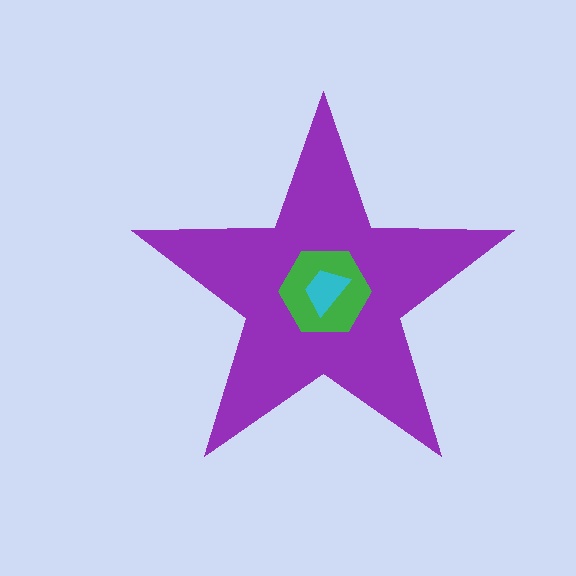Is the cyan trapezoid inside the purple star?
Yes.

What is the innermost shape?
The cyan trapezoid.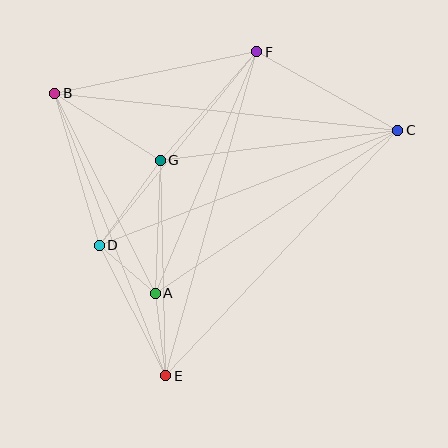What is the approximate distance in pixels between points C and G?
The distance between C and G is approximately 239 pixels.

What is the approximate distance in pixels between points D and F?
The distance between D and F is approximately 250 pixels.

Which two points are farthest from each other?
Points B and C are farthest from each other.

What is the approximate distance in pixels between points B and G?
The distance between B and G is approximately 125 pixels.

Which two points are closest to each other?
Points A and D are closest to each other.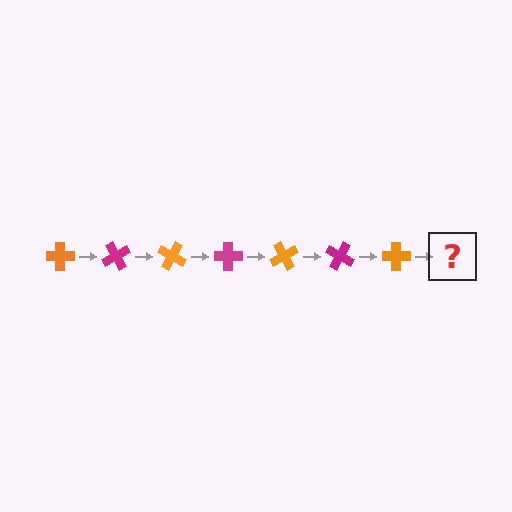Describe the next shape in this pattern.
It should be a magenta cross, rotated 420 degrees from the start.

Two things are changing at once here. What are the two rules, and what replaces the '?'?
The two rules are that it rotates 60 degrees each step and the color cycles through orange and magenta. The '?' should be a magenta cross, rotated 420 degrees from the start.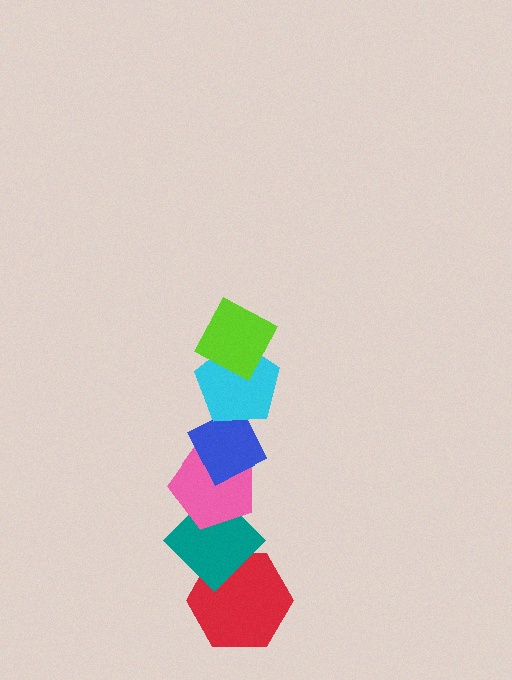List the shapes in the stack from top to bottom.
From top to bottom: the lime diamond, the cyan pentagon, the blue diamond, the pink pentagon, the teal diamond, the red hexagon.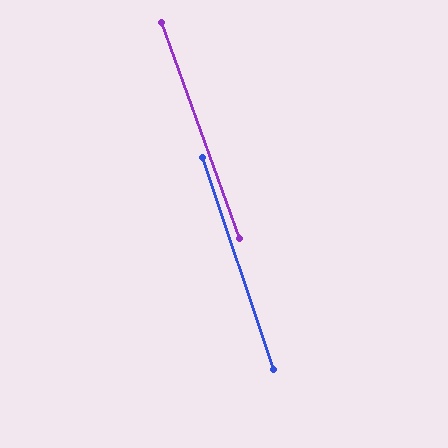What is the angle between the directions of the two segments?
Approximately 1 degree.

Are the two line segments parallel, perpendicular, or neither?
Parallel — their directions differ by only 1.5°.